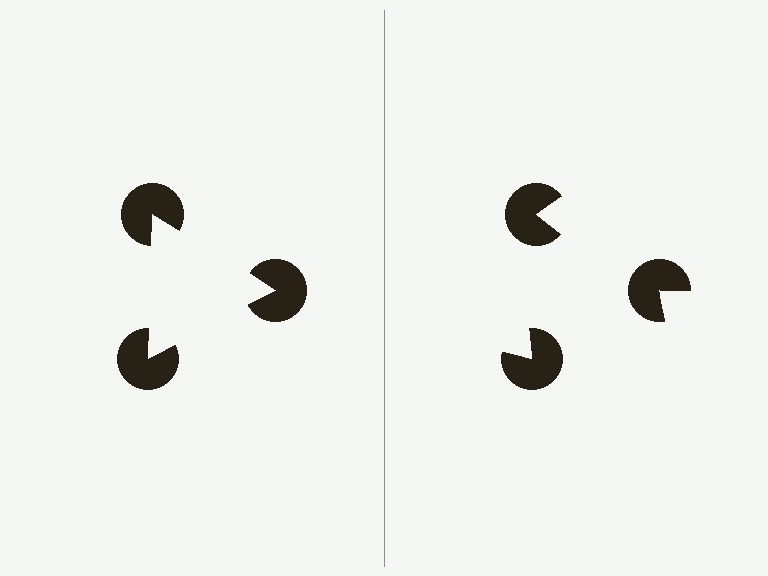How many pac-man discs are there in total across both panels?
6 — 3 on each side.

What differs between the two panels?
The pac-man discs are positioned identically on both sides; only the wedge orientations differ. On the left they align to a triangle; on the right they are misaligned.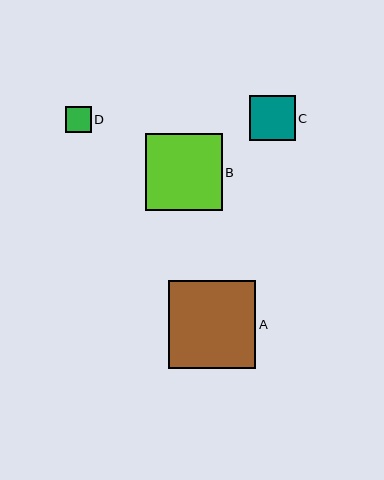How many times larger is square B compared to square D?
Square B is approximately 3.0 times the size of square D.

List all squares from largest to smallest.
From largest to smallest: A, B, C, D.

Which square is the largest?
Square A is the largest with a size of approximately 87 pixels.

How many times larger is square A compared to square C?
Square A is approximately 1.9 times the size of square C.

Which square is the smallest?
Square D is the smallest with a size of approximately 25 pixels.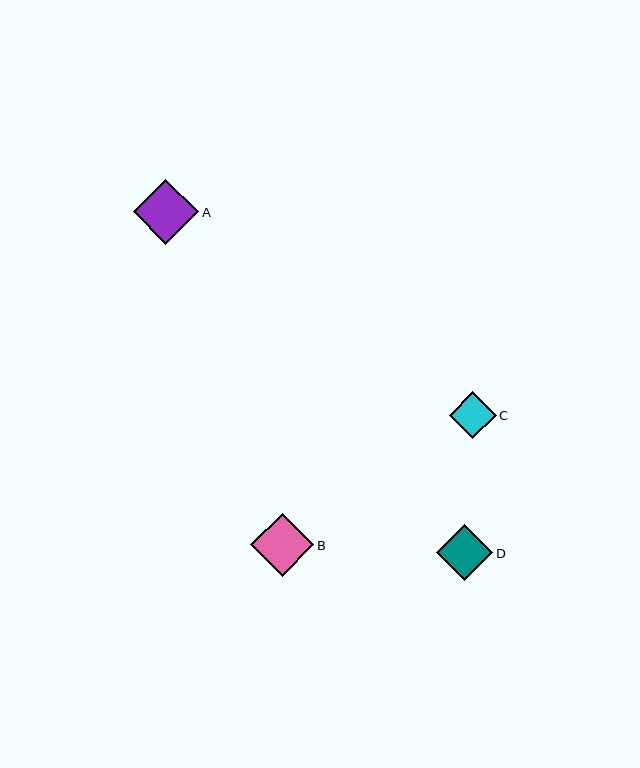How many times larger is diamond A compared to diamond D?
Diamond A is approximately 1.2 times the size of diamond D.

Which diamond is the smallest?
Diamond C is the smallest with a size of approximately 47 pixels.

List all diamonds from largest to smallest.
From largest to smallest: A, B, D, C.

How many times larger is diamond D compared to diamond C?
Diamond D is approximately 1.2 times the size of diamond C.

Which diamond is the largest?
Diamond A is the largest with a size of approximately 65 pixels.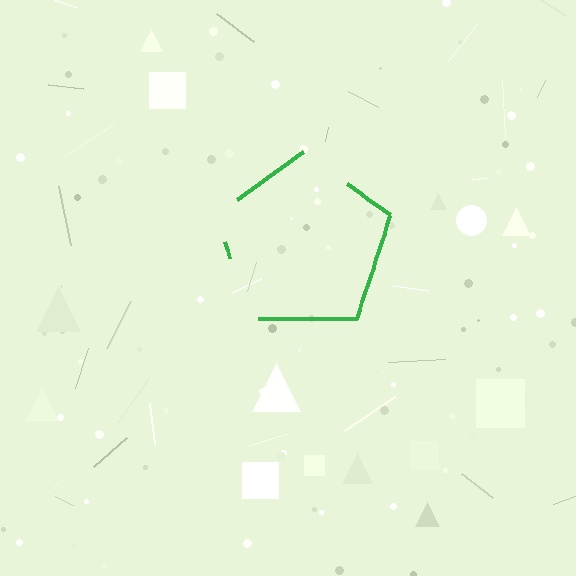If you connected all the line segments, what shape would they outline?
They would outline a pentagon.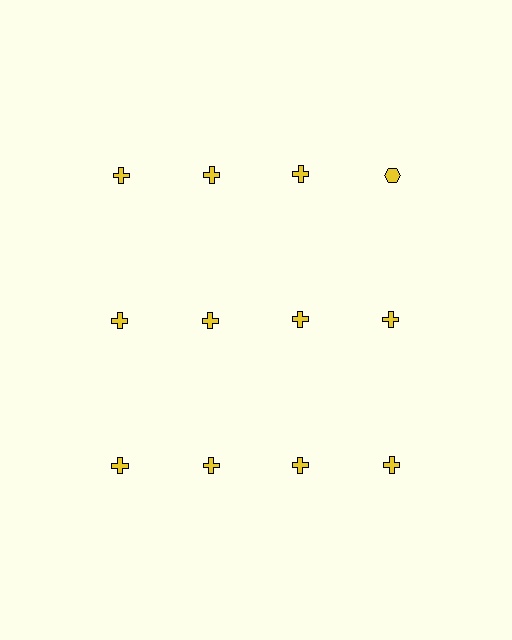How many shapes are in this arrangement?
There are 12 shapes arranged in a grid pattern.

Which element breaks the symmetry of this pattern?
The yellow hexagon in the top row, second from right column breaks the symmetry. All other shapes are yellow crosses.